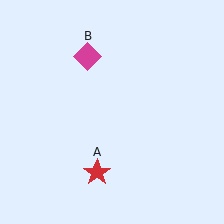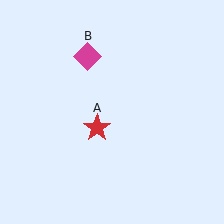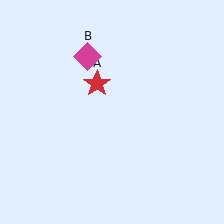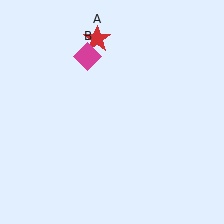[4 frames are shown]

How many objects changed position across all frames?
1 object changed position: red star (object A).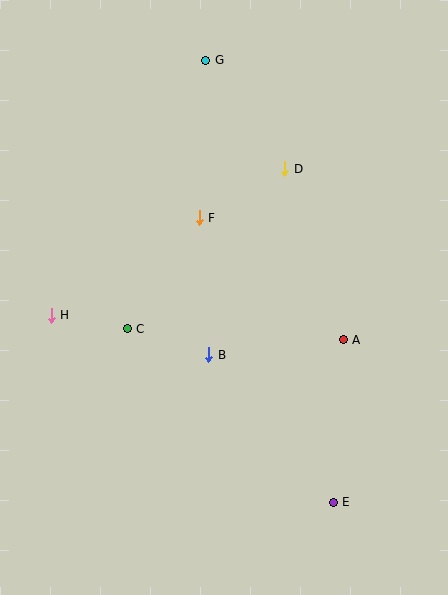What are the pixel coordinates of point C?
Point C is at (127, 329).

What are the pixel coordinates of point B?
Point B is at (209, 355).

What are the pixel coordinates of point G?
Point G is at (206, 60).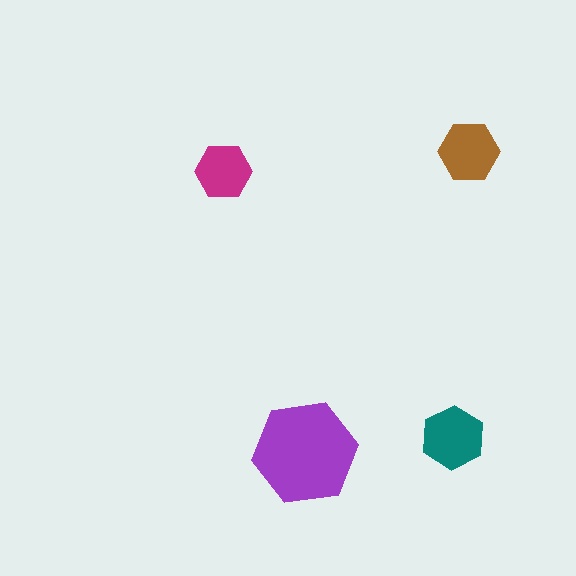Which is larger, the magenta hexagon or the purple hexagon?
The purple one.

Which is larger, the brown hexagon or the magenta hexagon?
The brown one.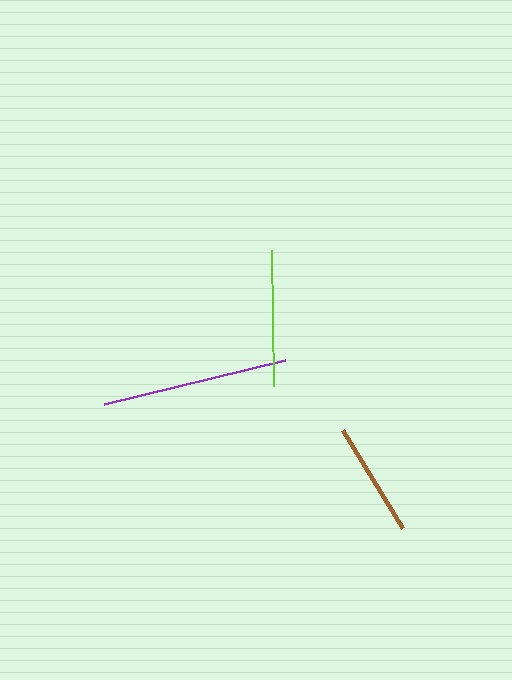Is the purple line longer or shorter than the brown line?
The purple line is longer than the brown line.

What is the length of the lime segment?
The lime segment is approximately 136 pixels long.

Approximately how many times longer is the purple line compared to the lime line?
The purple line is approximately 1.4 times the length of the lime line.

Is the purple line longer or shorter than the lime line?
The purple line is longer than the lime line.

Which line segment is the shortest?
The brown line is the shortest at approximately 115 pixels.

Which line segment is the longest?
The purple line is the longest at approximately 187 pixels.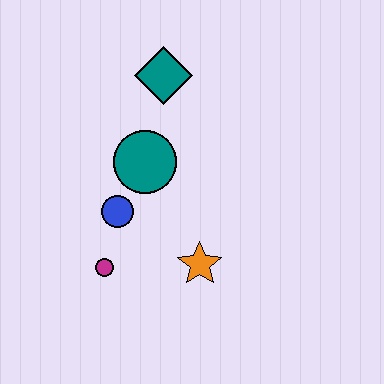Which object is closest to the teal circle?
The blue circle is closest to the teal circle.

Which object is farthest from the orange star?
The teal diamond is farthest from the orange star.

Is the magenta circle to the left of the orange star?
Yes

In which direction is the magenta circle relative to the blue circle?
The magenta circle is below the blue circle.